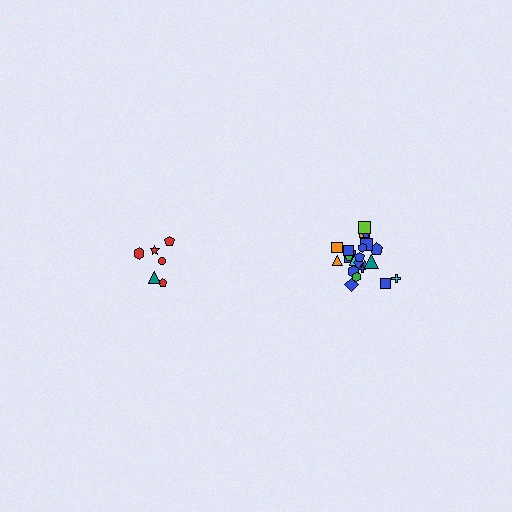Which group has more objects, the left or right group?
The right group.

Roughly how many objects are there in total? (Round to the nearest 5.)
Roughly 30 objects in total.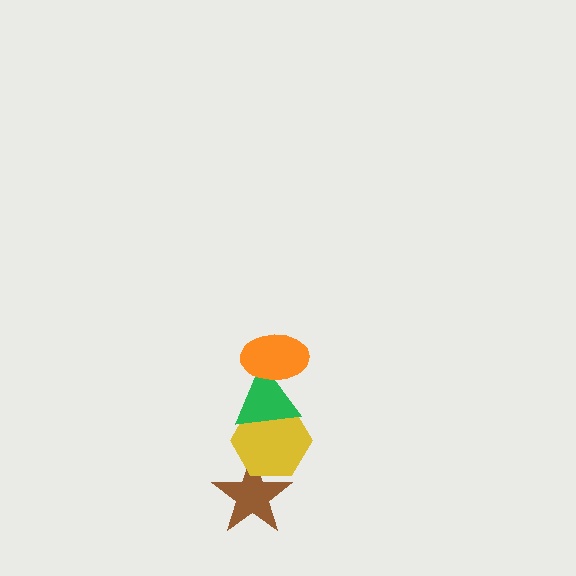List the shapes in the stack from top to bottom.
From top to bottom: the orange ellipse, the green triangle, the yellow hexagon, the brown star.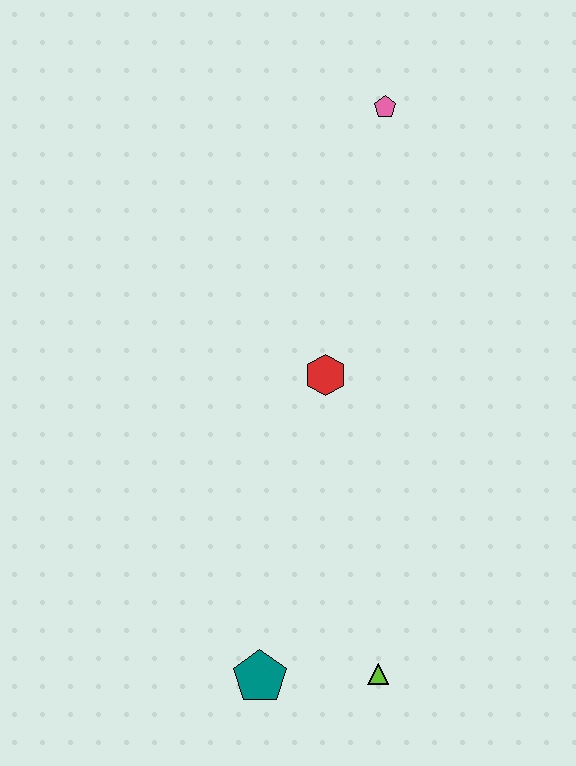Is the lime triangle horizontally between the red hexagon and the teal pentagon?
No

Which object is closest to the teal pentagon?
The lime triangle is closest to the teal pentagon.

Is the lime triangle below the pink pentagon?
Yes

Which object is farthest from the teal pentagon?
The pink pentagon is farthest from the teal pentagon.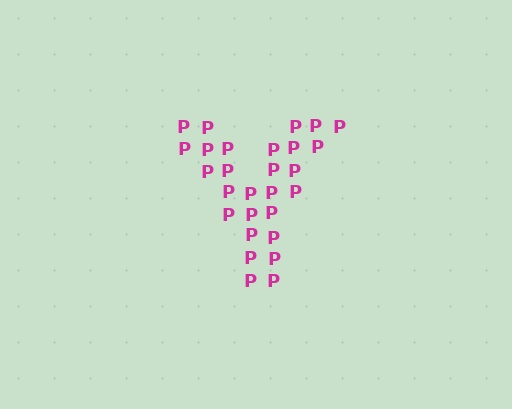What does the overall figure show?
The overall figure shows the letter Y.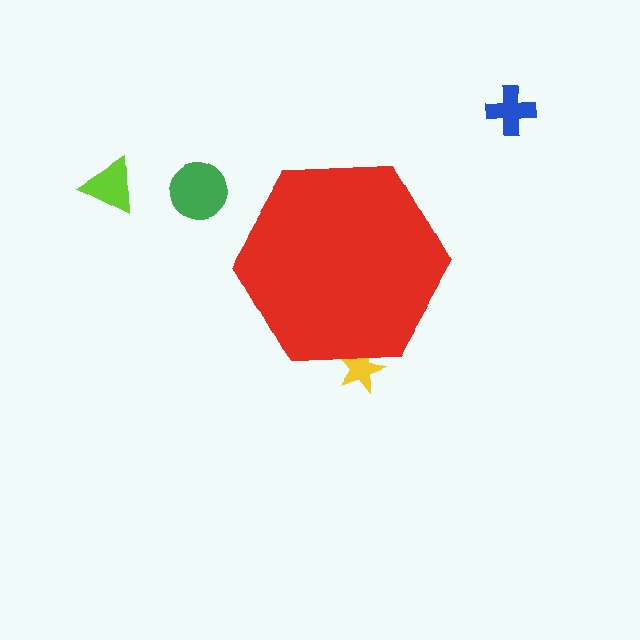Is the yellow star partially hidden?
Yes, the yellow star is partially hidden behind the red hexagon.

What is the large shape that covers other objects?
A red hexagon.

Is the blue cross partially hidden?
No, the blue cross is fully visible.